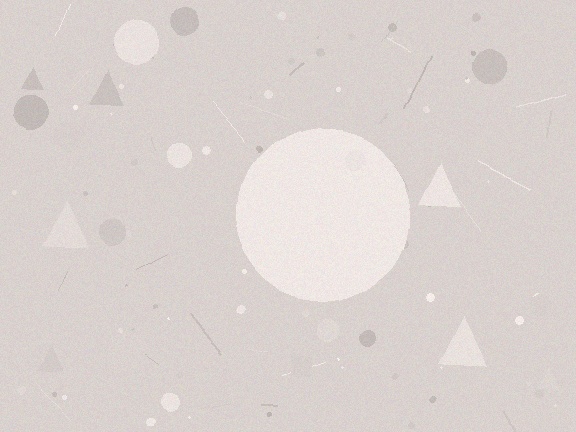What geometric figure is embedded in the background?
A circle is embedded in the background.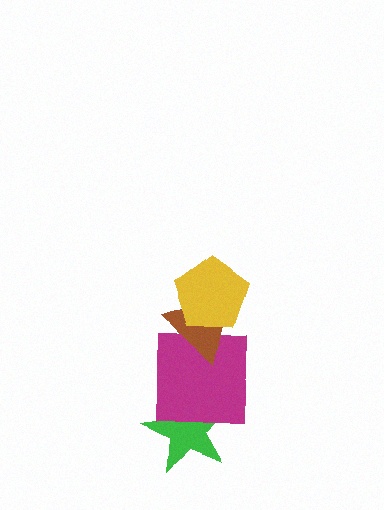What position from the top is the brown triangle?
The brown triangle is 2nd from the top.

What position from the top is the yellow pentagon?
The yellow pentagon is 1st from the top.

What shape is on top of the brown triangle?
The yellow pentagon is on top of the brown triangle.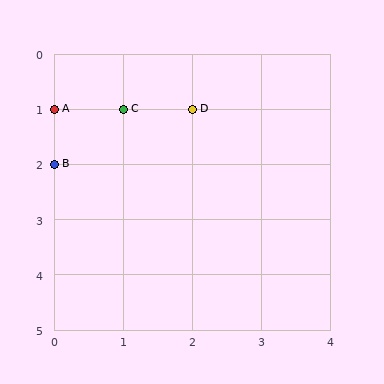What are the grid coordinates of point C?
Point C is at grid coordinates (1, 1).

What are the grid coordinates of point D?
Point D is at grid coordinates (2, 1).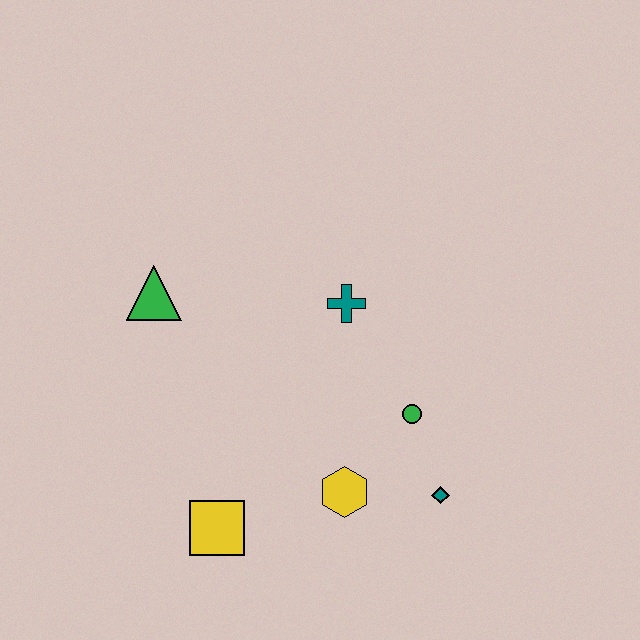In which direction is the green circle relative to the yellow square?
The green circle is to the right of the yellow square.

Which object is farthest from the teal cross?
The yellow square is farthest from the teal cross.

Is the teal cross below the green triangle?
Yes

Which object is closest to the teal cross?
The green circle is closest to the teal cross.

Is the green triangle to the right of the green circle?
No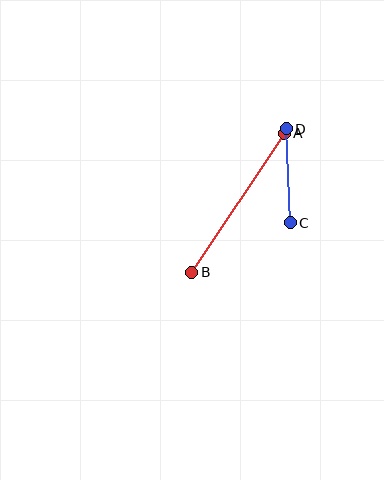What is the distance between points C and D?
The distance is approximately 94 pixels.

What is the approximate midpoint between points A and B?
The midpoint is at approximately (238, 203) pixels.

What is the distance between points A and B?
The distance is approximately 167 pixels.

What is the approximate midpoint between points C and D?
The midpoint is at approximately (288, 176) pixels.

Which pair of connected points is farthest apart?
Points A and B are farthest apart.